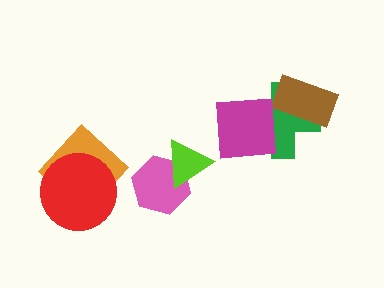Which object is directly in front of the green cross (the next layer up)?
The brown rectangle is directly in front of the green cross.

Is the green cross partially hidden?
Yes, it is partially covered by another shape.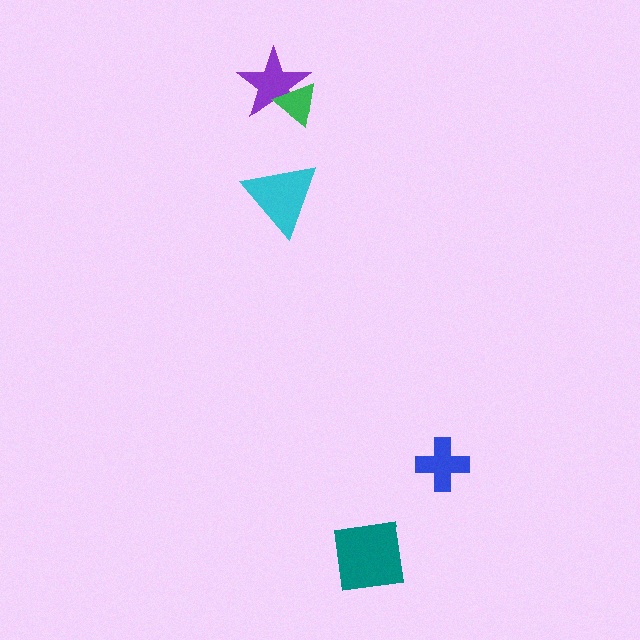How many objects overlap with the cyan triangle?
0 objects overlap with the cyan triangle.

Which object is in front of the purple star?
The green triangle is in front of the purple star.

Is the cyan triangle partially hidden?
No, no other shape covers it.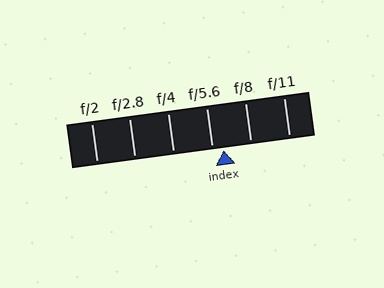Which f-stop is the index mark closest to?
The index mark is closest to f/5.6.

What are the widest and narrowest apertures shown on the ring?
The widest aperture shown is f/2 and the narrowest is f/11.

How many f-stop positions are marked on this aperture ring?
There are 6 f-stop positions marked.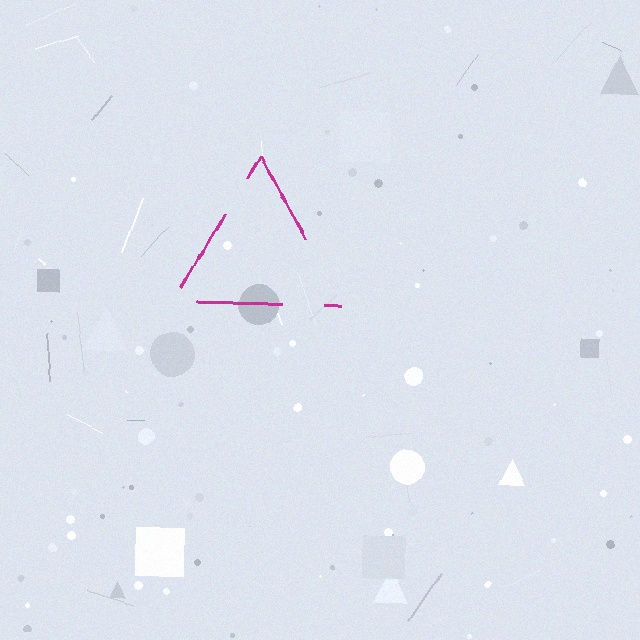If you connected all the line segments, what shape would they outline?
They would outline a triangle.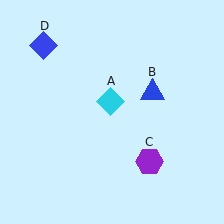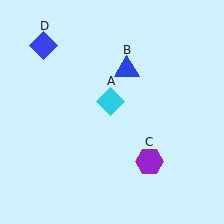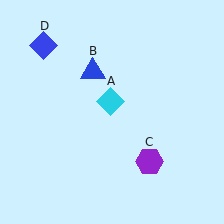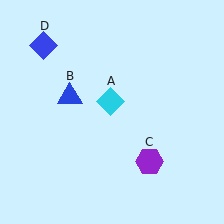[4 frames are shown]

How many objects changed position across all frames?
1 object changed position: blue triangle (object B).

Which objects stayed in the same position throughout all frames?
Cyan diamond (object A) and purple hexagon (object C) and blue diamond (object D) remained stationary.